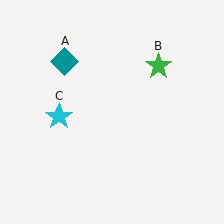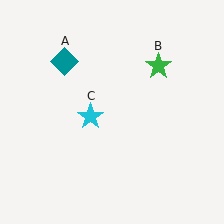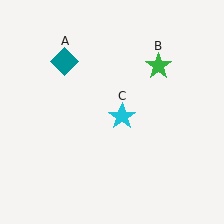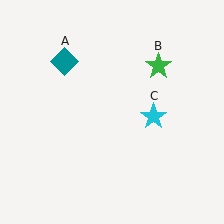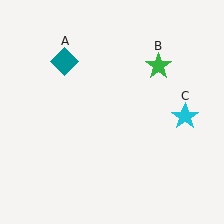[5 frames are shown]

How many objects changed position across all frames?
1 object changed position: cyan star (object C).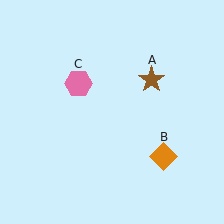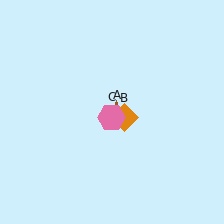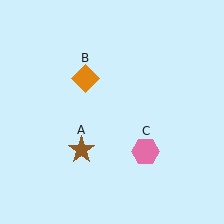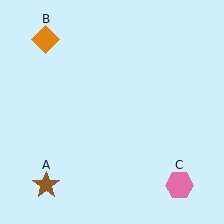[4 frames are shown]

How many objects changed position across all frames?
3 objects changed position: brown star (object A), orange diamond (object B), pink hexagon (object C).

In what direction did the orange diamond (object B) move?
The orange diamond (object B) moved up and to the left.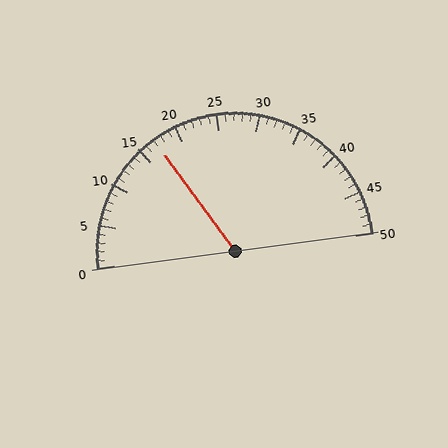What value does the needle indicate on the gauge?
The needle indicates approximately 17.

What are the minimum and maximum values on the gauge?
The gauge ranges from 0 to 50.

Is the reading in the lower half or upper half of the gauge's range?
The reading is in the lower half of the range (0 to 50).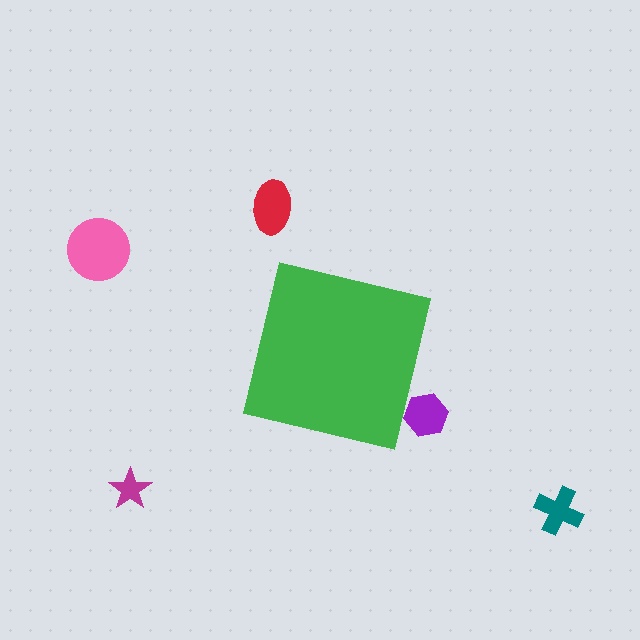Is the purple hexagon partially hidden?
Yes, the purple hexagon is partially hidden behind the green square.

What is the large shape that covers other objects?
A green square.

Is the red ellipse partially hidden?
No, the red ellipse is fully visible.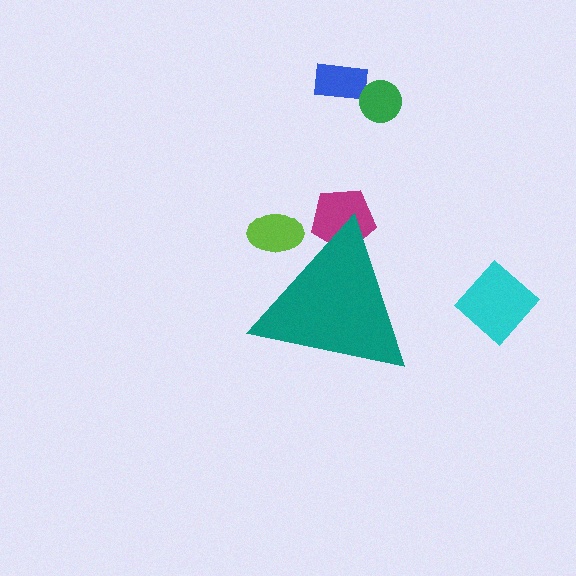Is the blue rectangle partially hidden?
No, the blue rectangle is fully visible.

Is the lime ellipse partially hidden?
Yes, the lime ellipse is partially hidden behind the teal triangle.